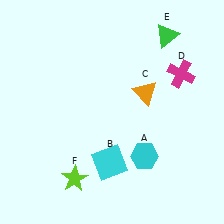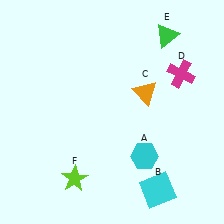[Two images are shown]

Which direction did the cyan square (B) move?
The cyan square (B) moved right.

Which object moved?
The cyan square (B) moved right.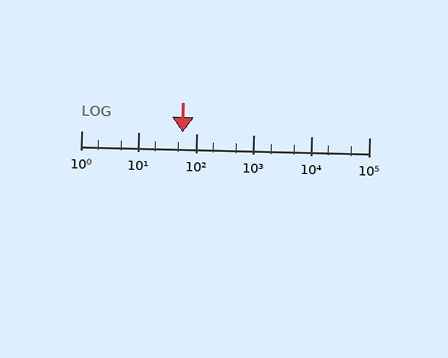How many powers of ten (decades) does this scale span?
The scale spans 5 decades, from 1 to 100000.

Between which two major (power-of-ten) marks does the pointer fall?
The pointer is between 10 and 100.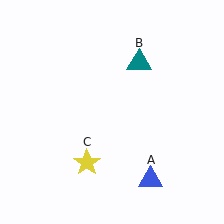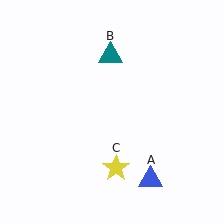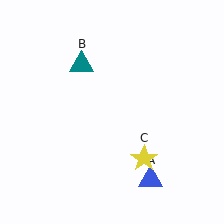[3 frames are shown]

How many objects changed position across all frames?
2 objects changed position: teal triangle (object B), yellow star (object C).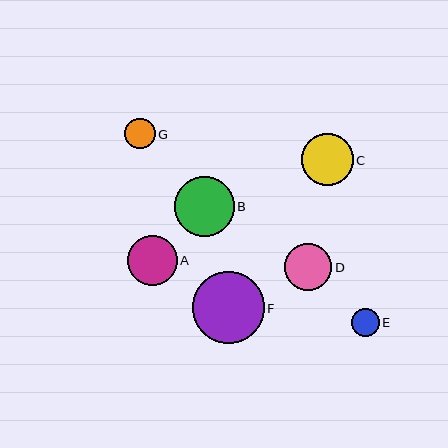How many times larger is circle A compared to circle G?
Circle A is approximately 1.6 times the size of circle G.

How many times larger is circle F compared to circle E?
Circle F is approximately 2.6 times the size of circle E.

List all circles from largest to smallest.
From largest to smallest: F, B, C, A, D, G, E.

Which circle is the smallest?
Circle E is the smallest with a size of approximately 28 pixels.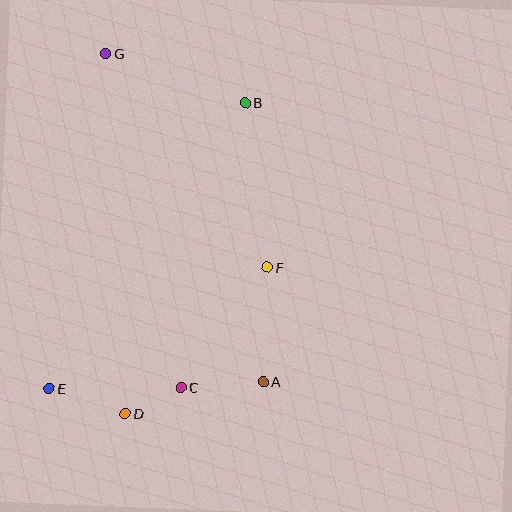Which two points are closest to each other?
Points C and D are closest to each other.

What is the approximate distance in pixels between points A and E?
The distance between A and E is approximately 214 pixels.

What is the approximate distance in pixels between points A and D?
The distance between A and D is approximately 142 pixels.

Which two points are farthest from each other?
Points A and G are farthest from each other.